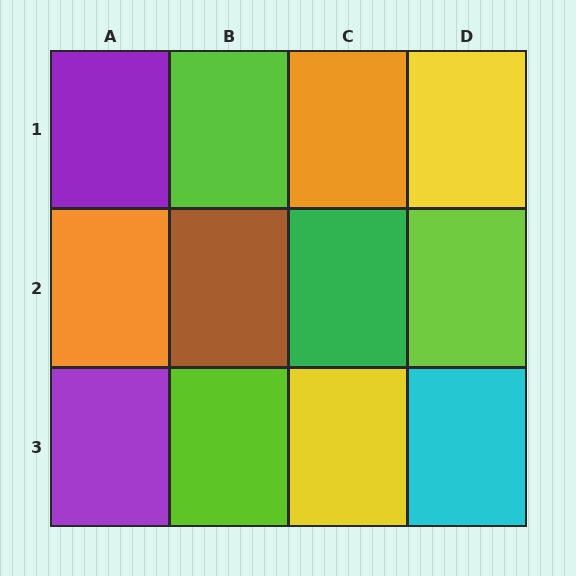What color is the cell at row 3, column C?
Yellow.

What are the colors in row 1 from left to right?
Purple, lime, orange, yellow.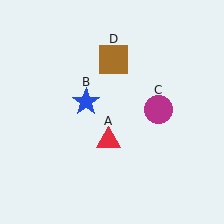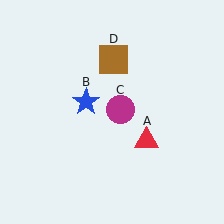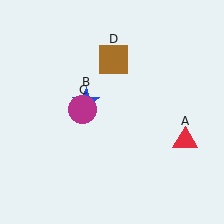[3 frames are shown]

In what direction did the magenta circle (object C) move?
The magenta circle (object C) moved left.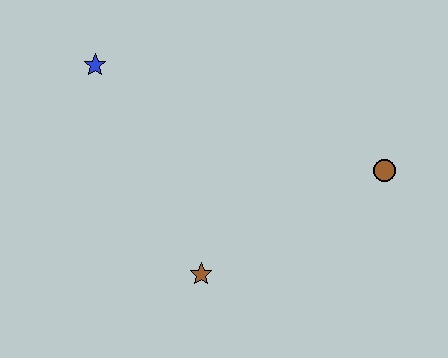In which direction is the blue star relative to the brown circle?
The blue star is to the left of the brown circle.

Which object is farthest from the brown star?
The blue star is farthest from the brown star.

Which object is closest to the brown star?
The brown circle is closest to the brown star.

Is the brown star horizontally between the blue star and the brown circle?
Yes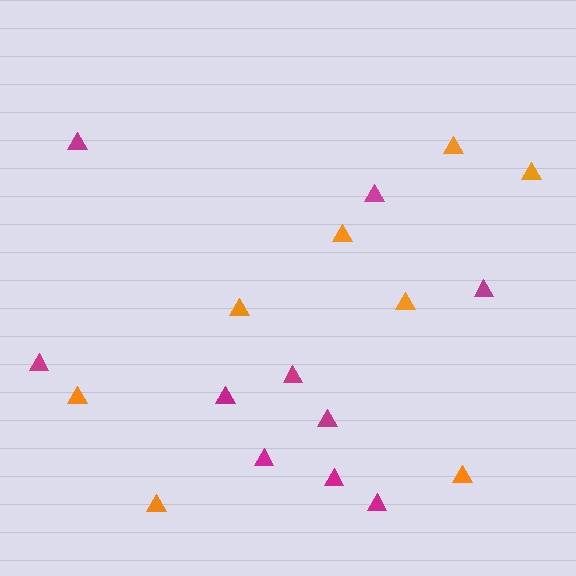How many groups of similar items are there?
There are 2 groups: one group of magenta triangles (10) and one group of orange triangles (8).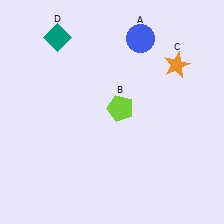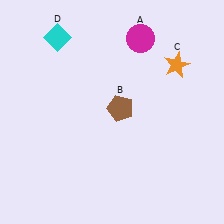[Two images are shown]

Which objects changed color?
A changed from blue to magenta. B changed from lime to brown. D changed from teal to cyan.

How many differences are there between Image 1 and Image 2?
There are 3 differences between the two images.